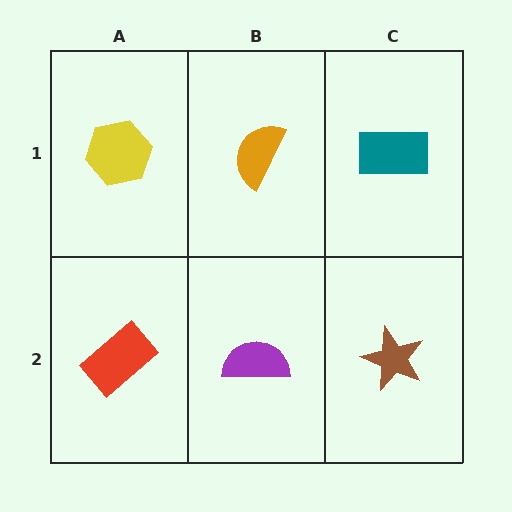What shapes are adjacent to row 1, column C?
A brown star (row 2, column C), an orange semicircle (row 1, column B).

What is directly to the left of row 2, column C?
A purple semicircle.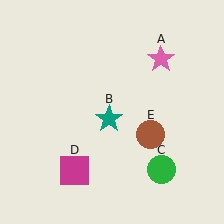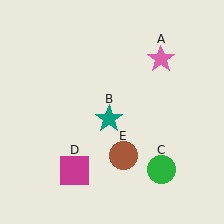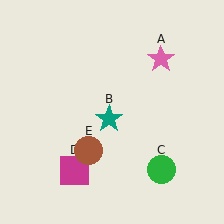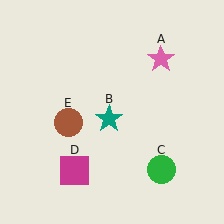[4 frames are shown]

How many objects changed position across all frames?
1 object changed position: brown circle (object E).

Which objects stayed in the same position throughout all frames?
Pink star (object A) and teal star (object B) and green circle (object C) and magenta square (object D) remained stationary.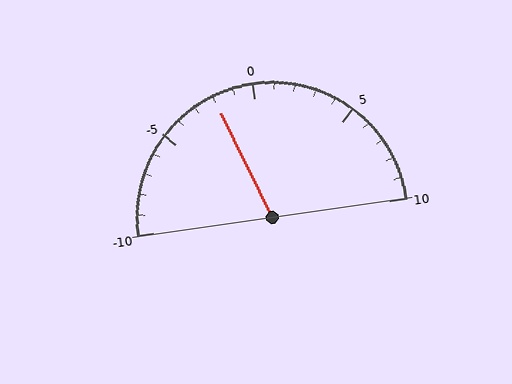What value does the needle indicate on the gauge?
The needle indicates approximately -2.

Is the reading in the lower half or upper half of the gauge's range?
The reading is in the lower half of the range (-10 to 10).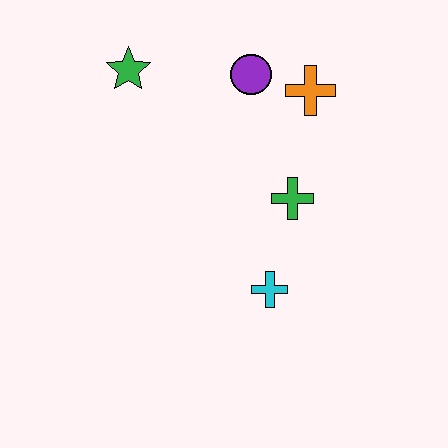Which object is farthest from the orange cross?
The cyan cross is farthest from the orange cross.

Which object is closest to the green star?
The purple circle is closest to the green star.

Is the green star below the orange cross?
No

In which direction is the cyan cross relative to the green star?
The cyan cross is below the green star.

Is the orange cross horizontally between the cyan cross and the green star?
No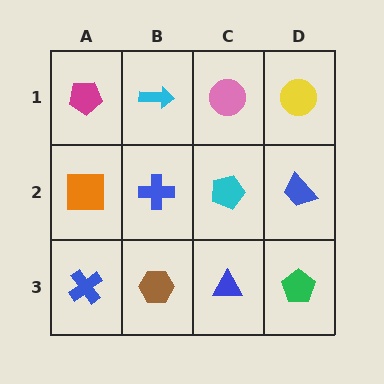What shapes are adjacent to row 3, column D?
A blue trapezoid (row 2, column D), a blue triangle (row 3, column C).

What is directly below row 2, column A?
A blue cross.